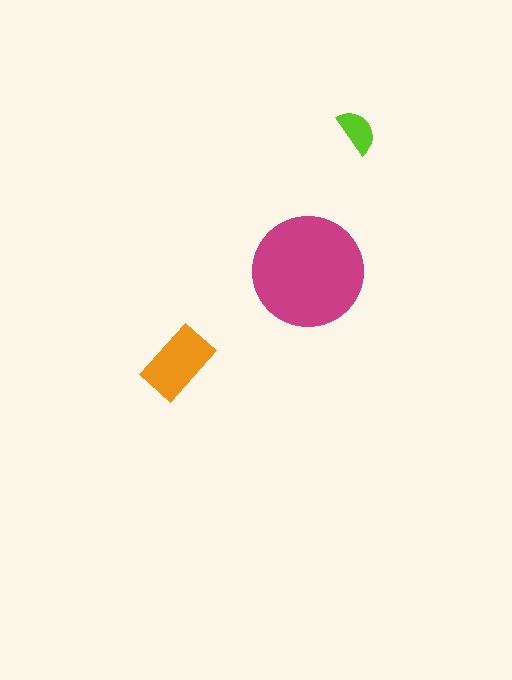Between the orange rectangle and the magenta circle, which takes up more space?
The magenta circle.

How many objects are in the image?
There are 3 objects in the image.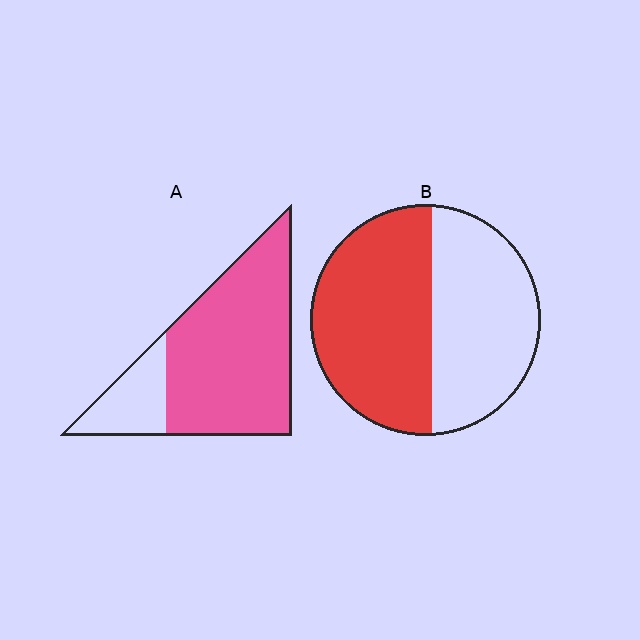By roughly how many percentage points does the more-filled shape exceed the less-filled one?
By roughly 25 percentage points (A over B).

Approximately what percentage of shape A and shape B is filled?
A is approximately 80% and B is approximately 55%.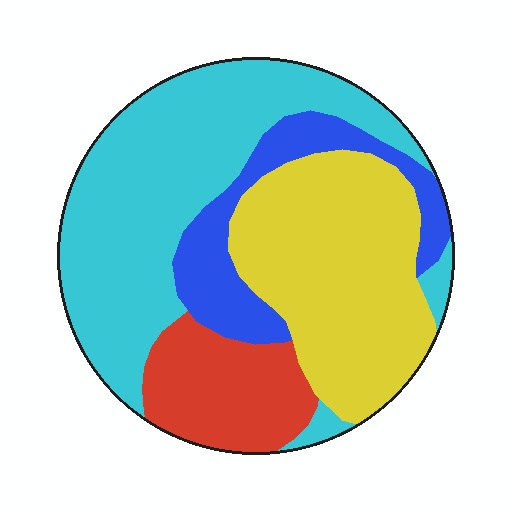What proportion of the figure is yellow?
Yellow takes up about one third (1/3) of the figure.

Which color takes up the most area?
Cyan, at roughly 40%.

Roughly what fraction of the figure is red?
Red takes up about one eighth (1/8) of the figure.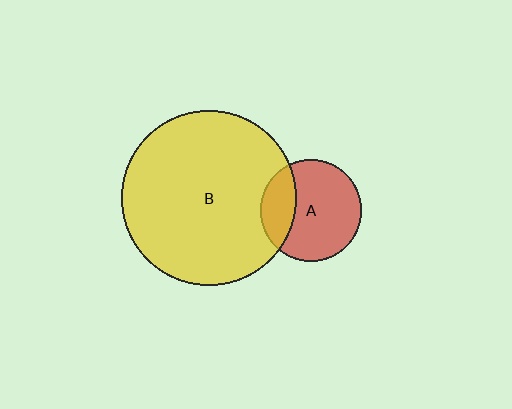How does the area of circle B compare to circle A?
Approximately 3.0 times.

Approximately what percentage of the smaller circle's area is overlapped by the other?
Approximately 25%.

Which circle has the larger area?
Circle B (yellow).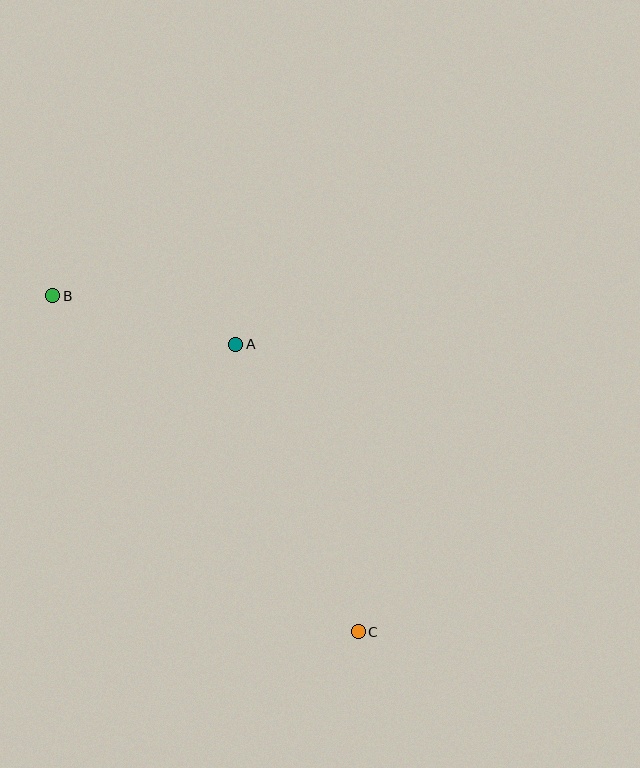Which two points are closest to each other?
Points A and B are closest to each other.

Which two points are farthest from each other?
Points B and C are farthest from each other.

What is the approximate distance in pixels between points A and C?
The distance between A and C is approximately 312 pixels.